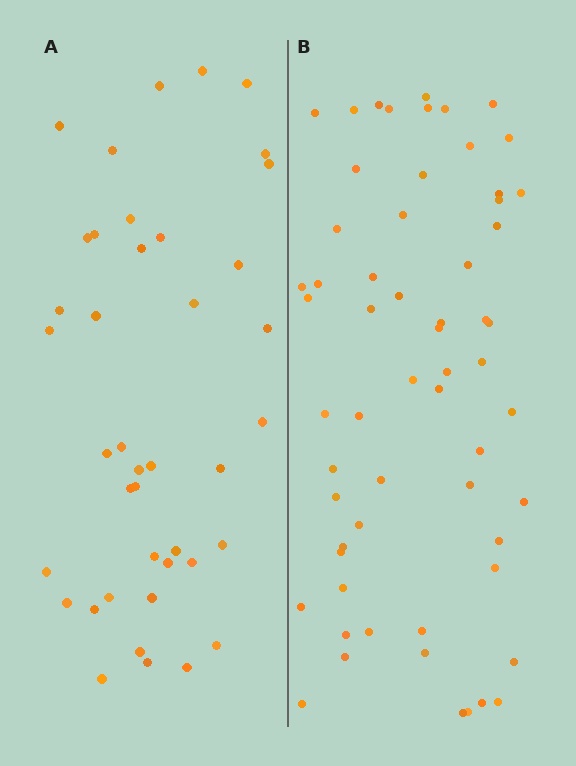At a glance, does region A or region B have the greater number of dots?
Region B (the right region) has more dots.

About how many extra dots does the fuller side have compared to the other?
Region B has approximately 20 more dots than region A.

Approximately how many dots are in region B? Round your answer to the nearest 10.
About 60 dots.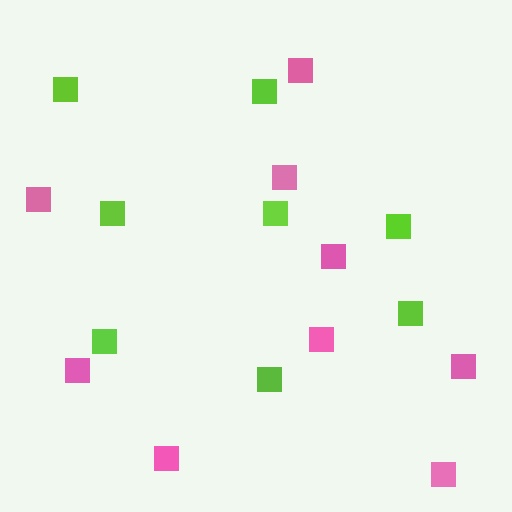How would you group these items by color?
There are 2 groups: one group of pink squares (9) and one group of lime squares (8).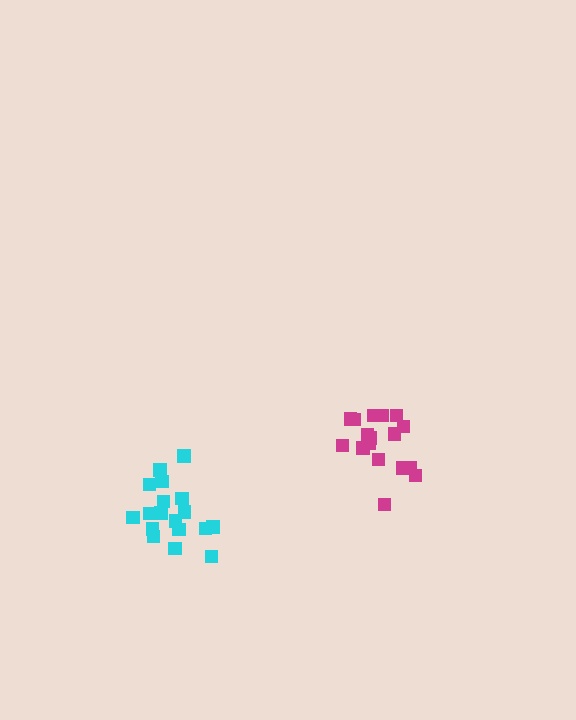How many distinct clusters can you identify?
There are 2 distinct clusters.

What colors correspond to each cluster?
The clusters are colored: cyan, magenta.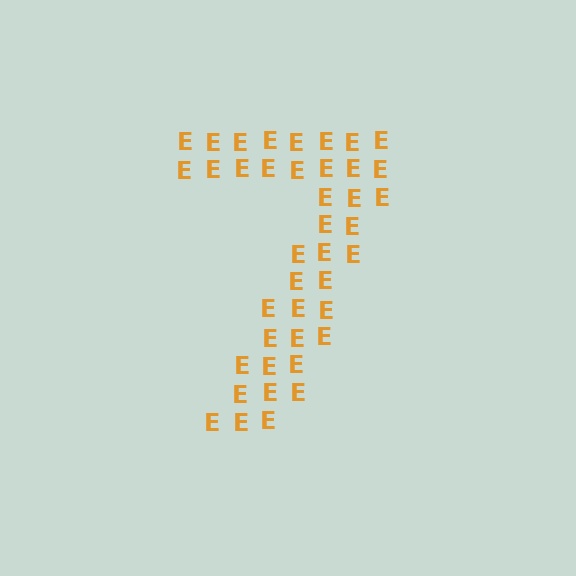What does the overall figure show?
The overall figure shows the digit 7.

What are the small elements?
The small elements are letter E's.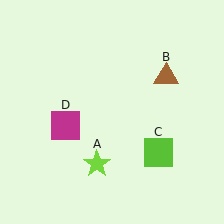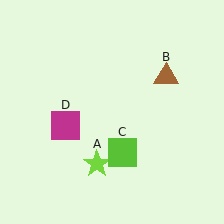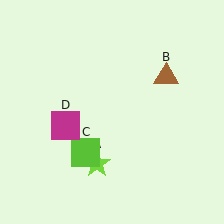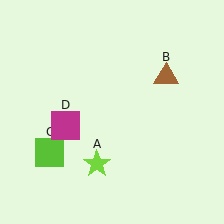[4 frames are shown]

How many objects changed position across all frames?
1 object changed position: lime square (object C).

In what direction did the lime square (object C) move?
The lime square (object C) moved left.